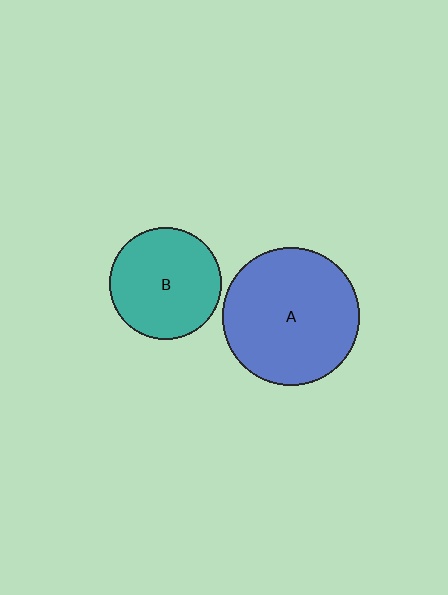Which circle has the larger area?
Circle A (blue).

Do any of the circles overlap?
No, none of the circles overlap.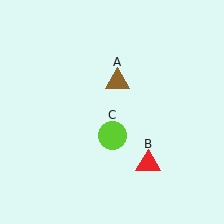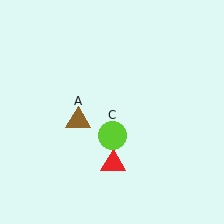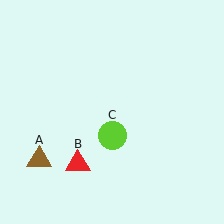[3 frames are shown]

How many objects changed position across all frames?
2 objects changed position: brown triangle (object A), red triangle (object B).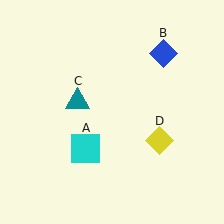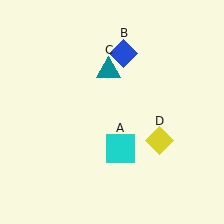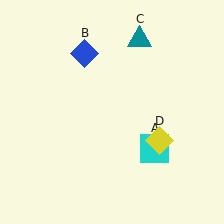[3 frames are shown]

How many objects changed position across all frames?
3 objects changed position: cyan square (object A), blue diamond (object B), teal triangle (object C).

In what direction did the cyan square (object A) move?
The cyan square (object A) moved right.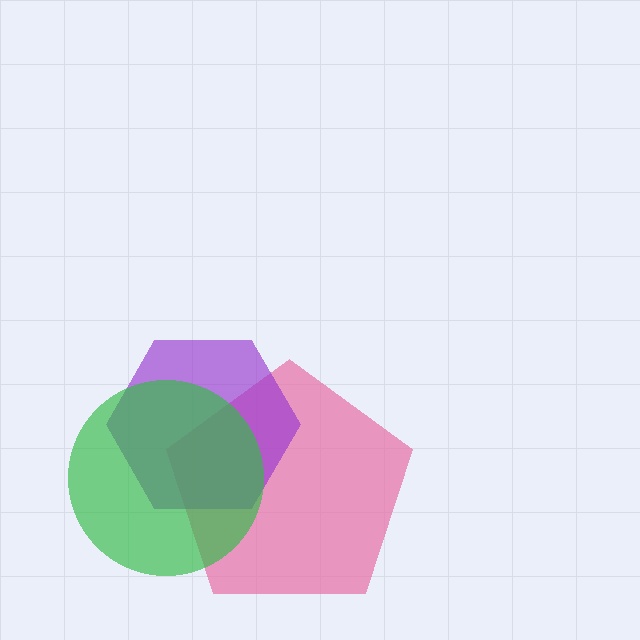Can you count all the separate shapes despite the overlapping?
Yes, there are 3 separate shapes.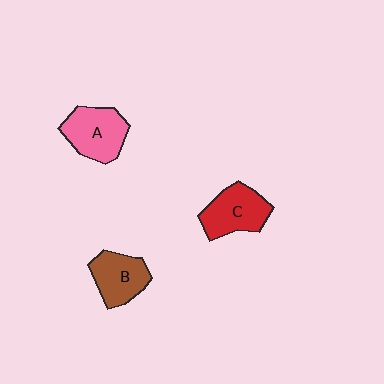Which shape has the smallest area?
Shape B (brown).